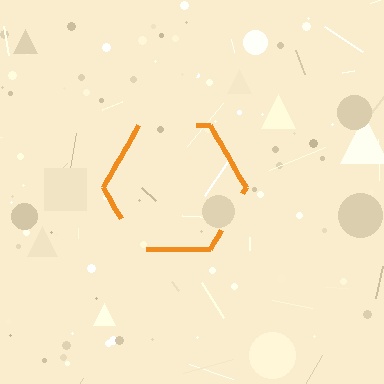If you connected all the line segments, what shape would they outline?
They would outline a hexagon.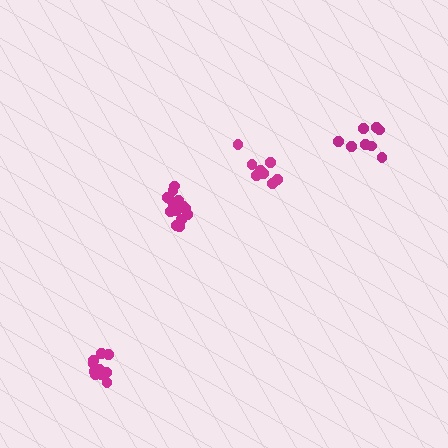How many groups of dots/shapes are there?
There are 4 groups.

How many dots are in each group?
Group 1: 8 dots, Group 2: 10 dots, Group 3: 14 dots, Group 4: 10 dots (42 total).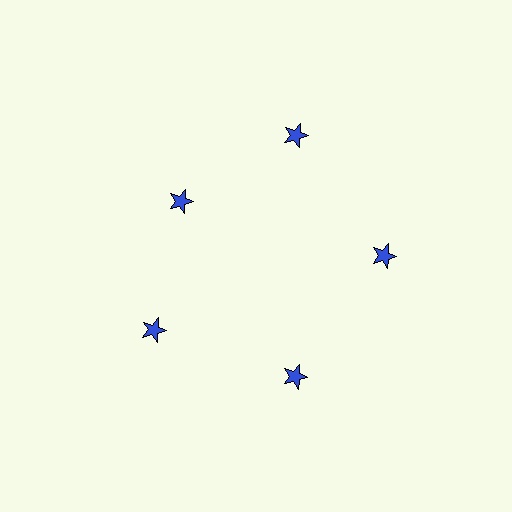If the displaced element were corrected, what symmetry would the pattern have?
It would have 5-fold rotational symmetry — the pattern would map onto itself every 72 degrees.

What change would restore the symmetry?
The symmetry would be restored by moving it outward, back onto the ring so that all 5 stars sit at equal angles and equal distance from the center.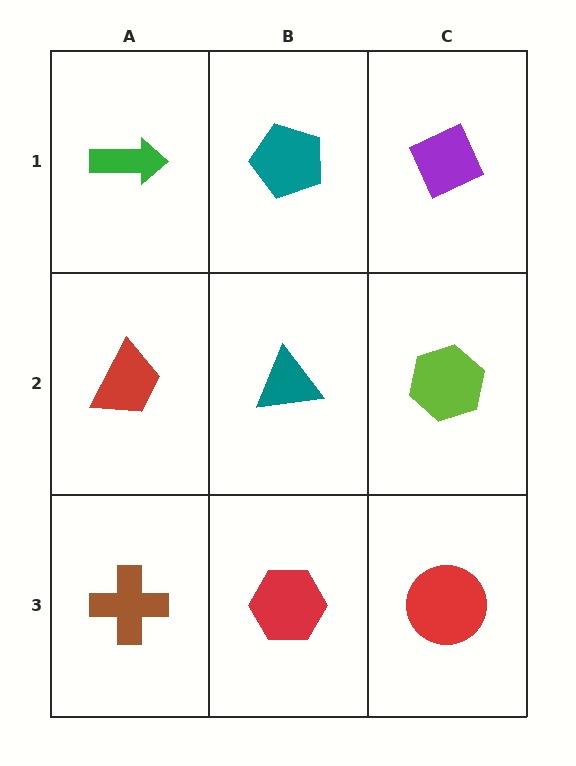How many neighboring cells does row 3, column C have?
2.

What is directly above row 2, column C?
A purple diamond.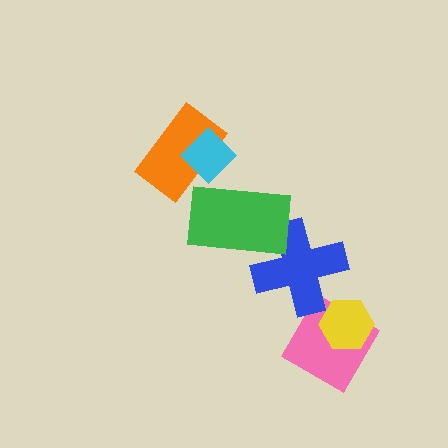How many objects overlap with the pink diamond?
1 object overlaps with the pink diamond.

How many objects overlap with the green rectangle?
1 object overlaps with the green rectangle.